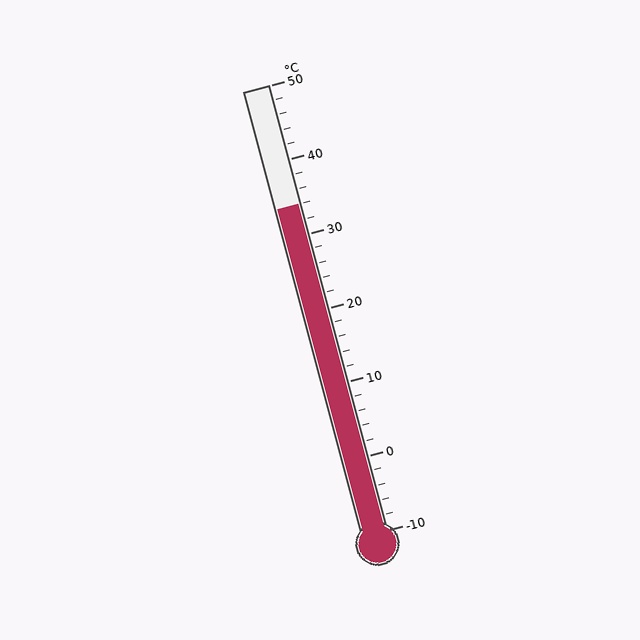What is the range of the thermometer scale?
The thermometer scale ranges from -10°C to 50°C.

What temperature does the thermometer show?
The thermometer shows approximately 34°C.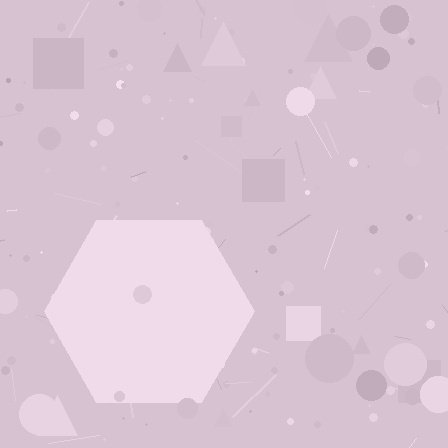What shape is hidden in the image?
A hexagon is hidden in the image.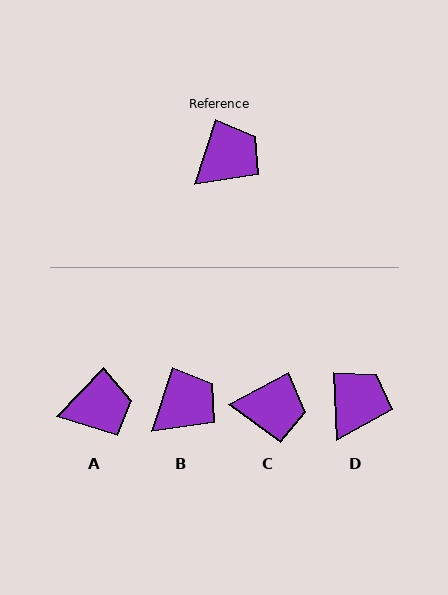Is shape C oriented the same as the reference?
No, it is off by about 45 degrees.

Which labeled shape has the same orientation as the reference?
B.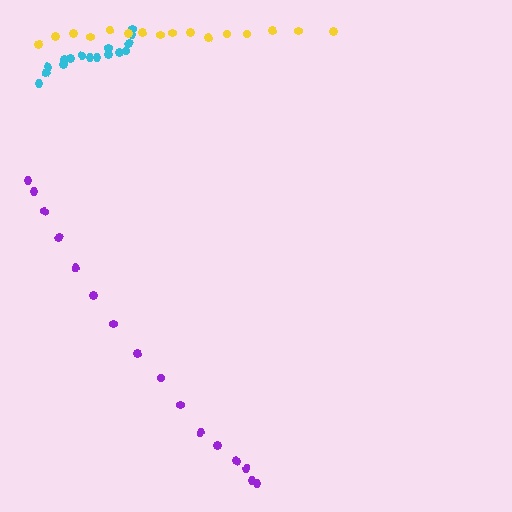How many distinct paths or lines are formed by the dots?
There are 3 distinct paths.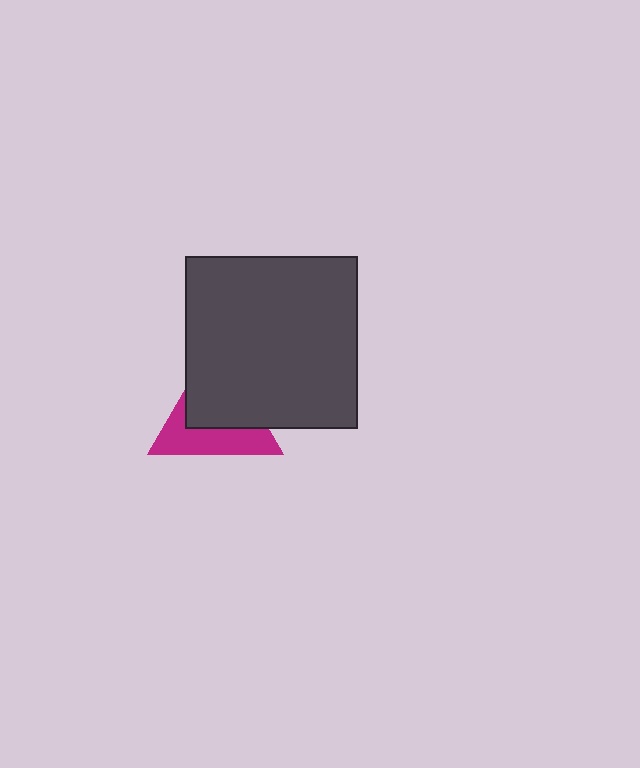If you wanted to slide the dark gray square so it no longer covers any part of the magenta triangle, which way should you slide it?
Slide it toward the upper-right — that is the most direct way to separate the two shapes.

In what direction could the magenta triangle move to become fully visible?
The magenta triangle could move toward the lower-left. That would shift it out from behind the dark gray square entirely.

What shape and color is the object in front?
The object in front is a dark gray square.